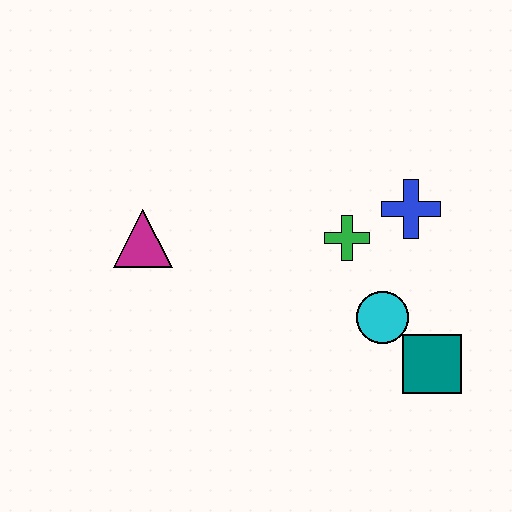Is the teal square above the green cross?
No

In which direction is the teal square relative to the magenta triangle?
The teal square is to the right of the magenta triangle.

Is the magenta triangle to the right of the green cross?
No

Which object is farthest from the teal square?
The magenta triangle is farthest from the teal square.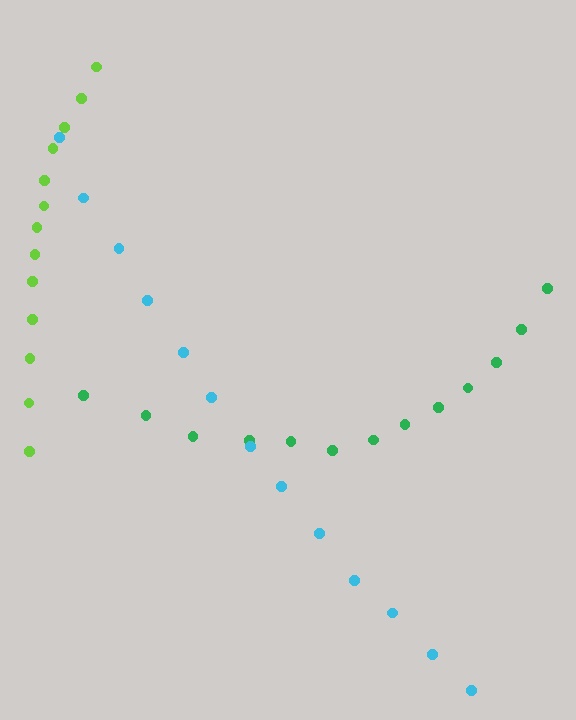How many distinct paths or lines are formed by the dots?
There are 3 distinct paths.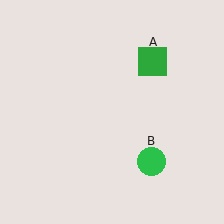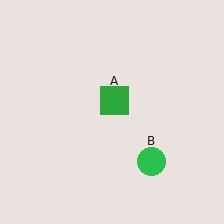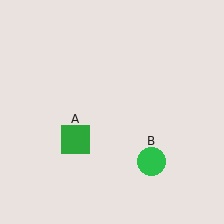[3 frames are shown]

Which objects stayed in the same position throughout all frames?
Green circle (object B) remained stationary.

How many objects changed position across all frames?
1 object changed position: green square (object A).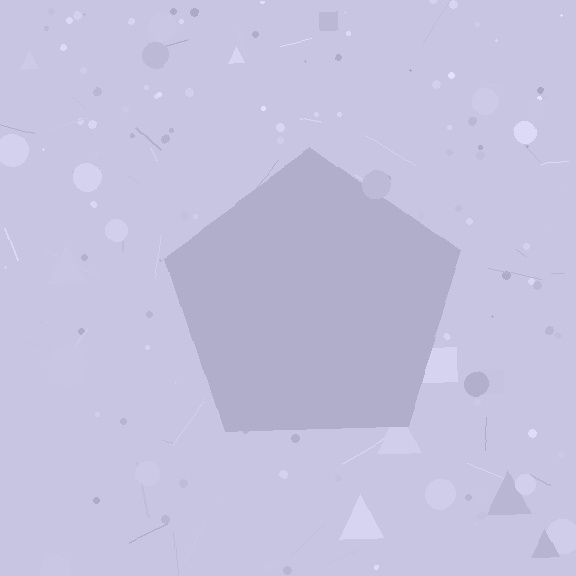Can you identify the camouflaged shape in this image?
The camouflaged shape is a pentagon.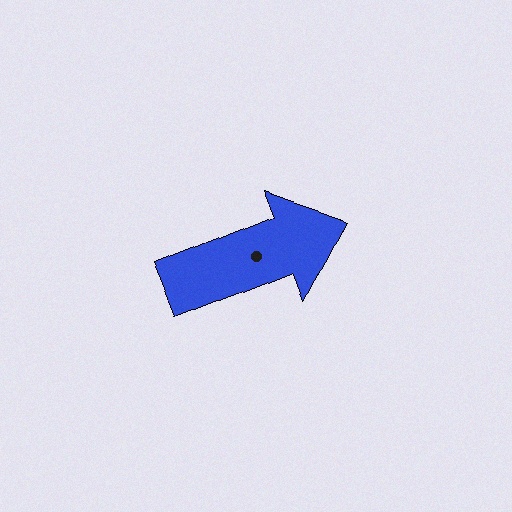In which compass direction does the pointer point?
East.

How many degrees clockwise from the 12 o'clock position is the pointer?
Approximately 68 degrees.